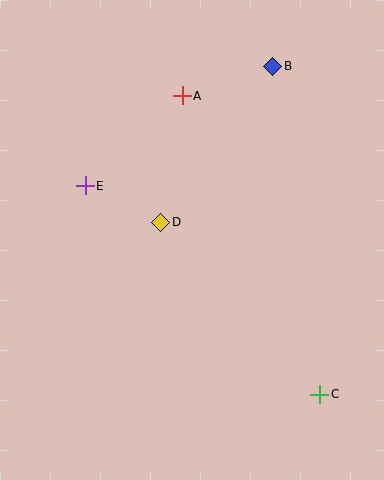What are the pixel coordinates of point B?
Point B is at (273, 66).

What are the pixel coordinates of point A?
Point A is at (182, 96).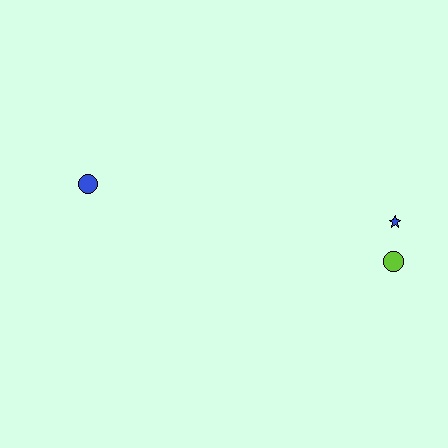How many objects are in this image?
There are 3 objects.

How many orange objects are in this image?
There are no orange objects.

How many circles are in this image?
There are 2 circles.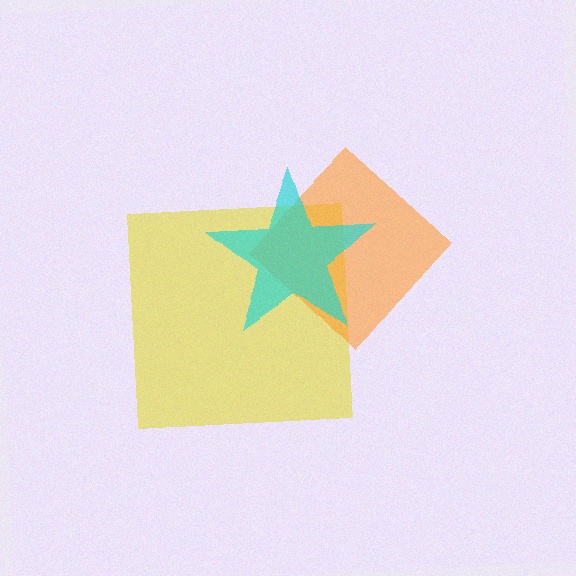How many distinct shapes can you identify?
There are 3 distinct shapes: a yellow square, an orange diamond, a cyan star.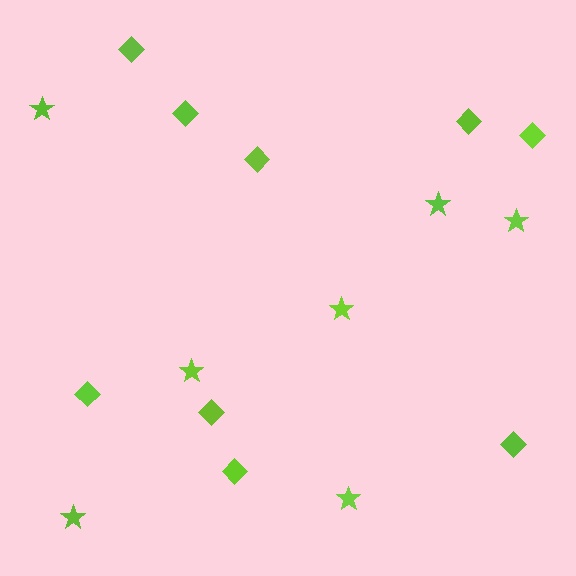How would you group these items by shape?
There are 2 groups: one group of diamonds (9) and one group of stars (7).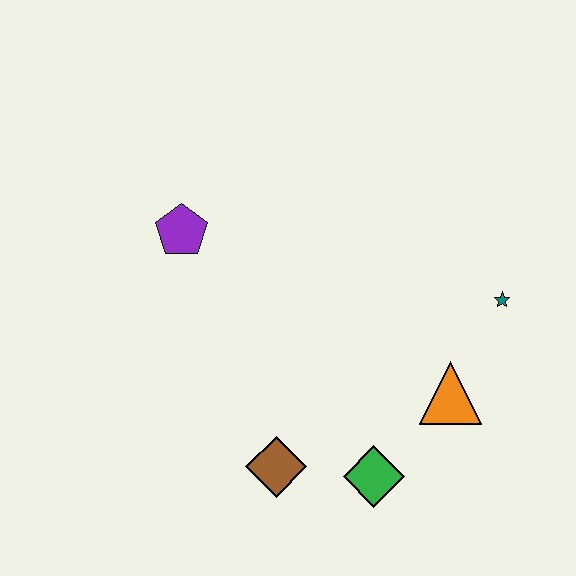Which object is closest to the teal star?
The orange triangle is closest to the teal star.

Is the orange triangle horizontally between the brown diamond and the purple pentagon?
No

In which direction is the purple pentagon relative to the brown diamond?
The purple pentagon is above the brown diamond.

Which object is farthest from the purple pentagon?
The teal star is farthest from the purple pentagon.